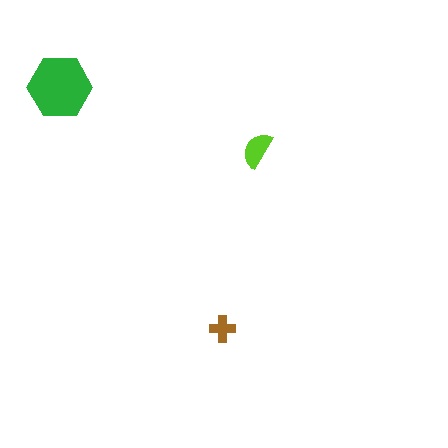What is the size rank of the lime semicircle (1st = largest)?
2nd.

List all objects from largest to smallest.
The green hexagon, the lime semicircle, the brown cross.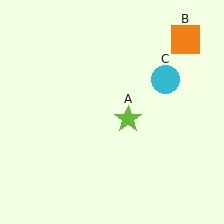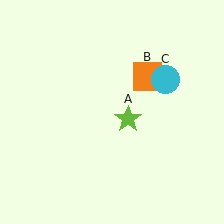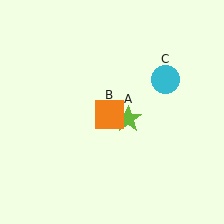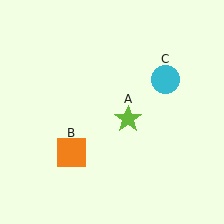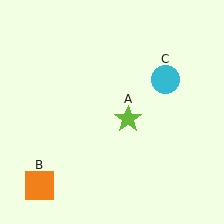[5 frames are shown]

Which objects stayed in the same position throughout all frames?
Lime star (object A) and cyan circle (object C) remained stationary.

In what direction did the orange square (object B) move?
The orange square (object B) moved down and to the left.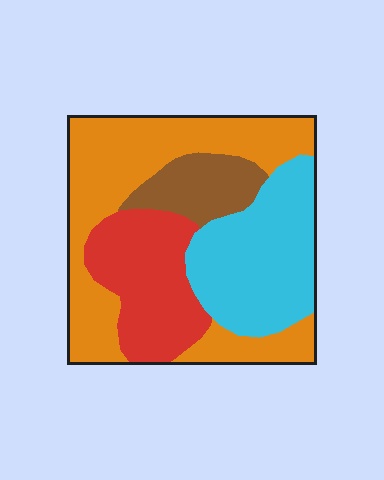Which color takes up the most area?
Orange, at roughly 40%.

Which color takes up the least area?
Brown, at roughly 10%.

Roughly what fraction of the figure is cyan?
Cyan covers around 25% of the figure.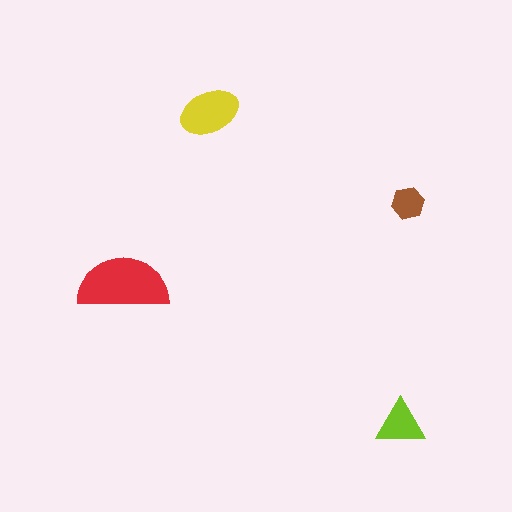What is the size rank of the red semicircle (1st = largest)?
1st.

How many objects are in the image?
There are 4 objects in the image.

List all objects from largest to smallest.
The red semicircle, the yellow ellipse, the lime triangle, the brown hexagon.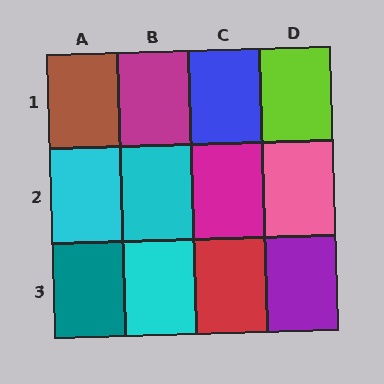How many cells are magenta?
2 cells are magenta.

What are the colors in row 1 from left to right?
Brown, magenta, blue, lime.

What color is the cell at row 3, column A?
Teal.